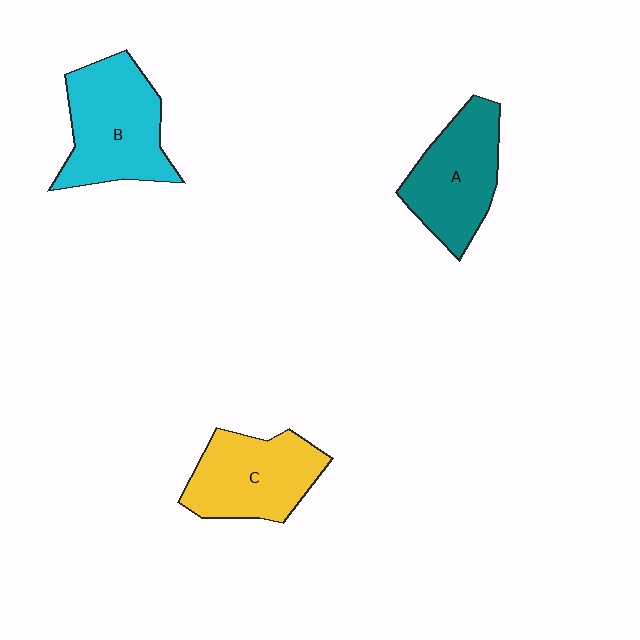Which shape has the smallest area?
Shape A (teal).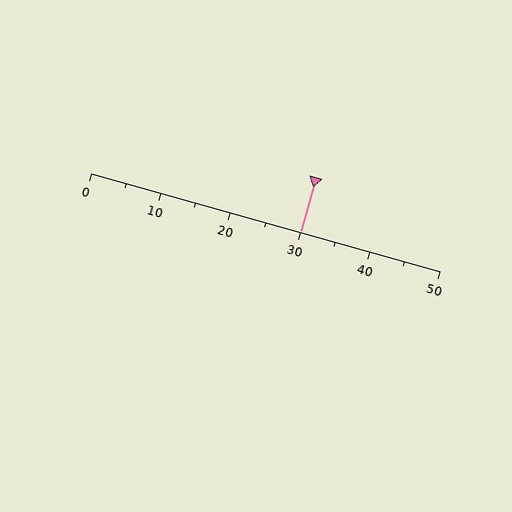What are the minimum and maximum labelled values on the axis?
The axis runs from 0 to 50.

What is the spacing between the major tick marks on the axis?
The major ticks are spaced 10 apart.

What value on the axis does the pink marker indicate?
The marker indicates approximately 30.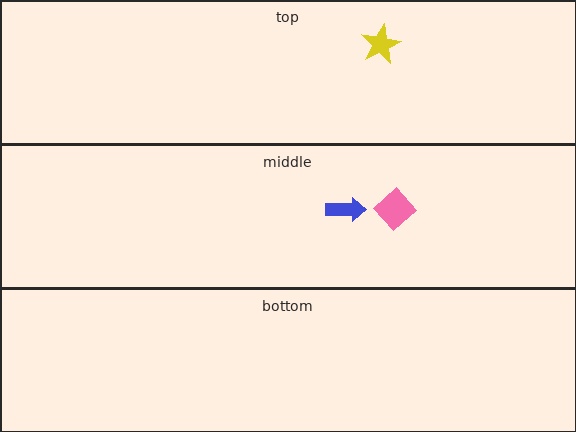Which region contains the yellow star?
The top region.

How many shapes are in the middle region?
2.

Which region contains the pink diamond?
The middle region.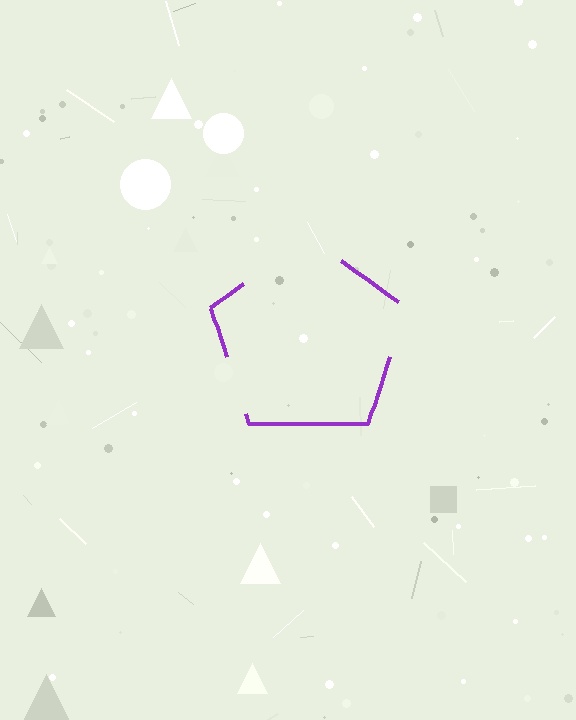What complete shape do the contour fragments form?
The contour fragments form a pentagon.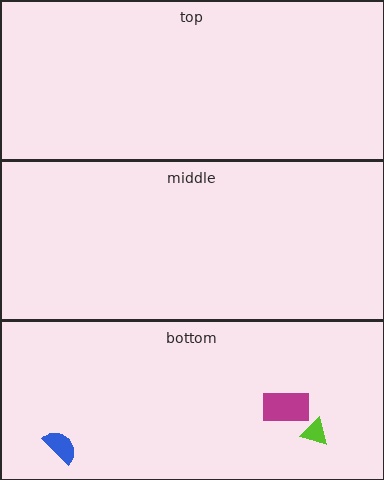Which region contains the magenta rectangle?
The bottom region.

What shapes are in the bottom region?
The blue semicircle, the magenta rectangle, the lime triangle.